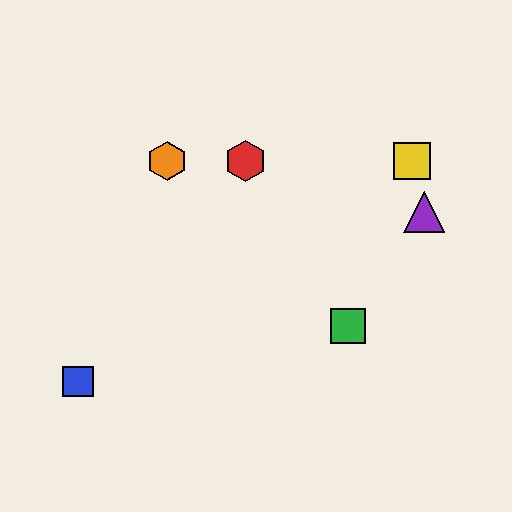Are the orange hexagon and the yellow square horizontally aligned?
Yes, both are at y≈161.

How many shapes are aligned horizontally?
3 shapes (the red hexagon, the yellow square, the orange hexagon) are aligned horizontally.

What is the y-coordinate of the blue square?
The blue square is at y≈381.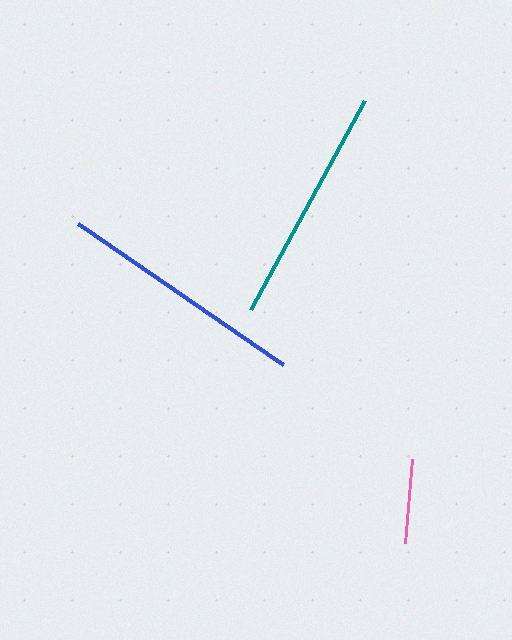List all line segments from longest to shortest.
From longest to shortest: blue, teal, pink.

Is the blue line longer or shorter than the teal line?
The blue line is longer than the teal line.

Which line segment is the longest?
The blue line is the longest at approximately 249 pixels.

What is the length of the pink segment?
The pink segment is approximately 85 pixels long.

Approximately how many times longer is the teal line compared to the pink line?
The teal line is approximately 2.8 times the length of the pink line.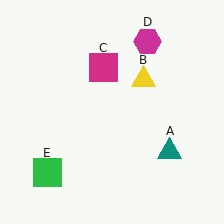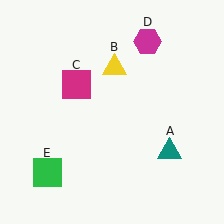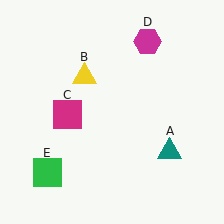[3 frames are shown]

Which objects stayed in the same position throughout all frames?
Teal triangle (object A) and magenta hexagon (object D) and green square (object E) remained stationary.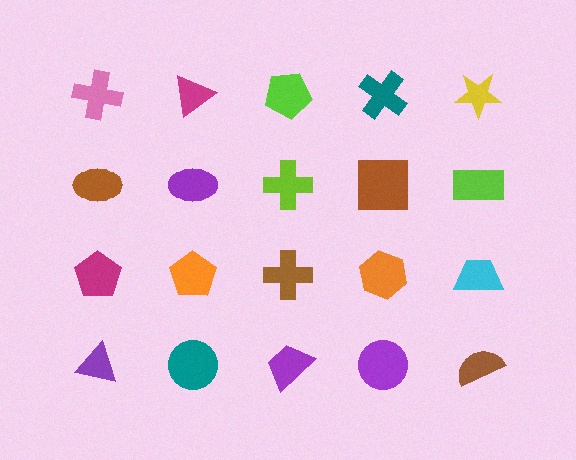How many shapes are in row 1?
5 shapes.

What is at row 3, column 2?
An orange pentagon.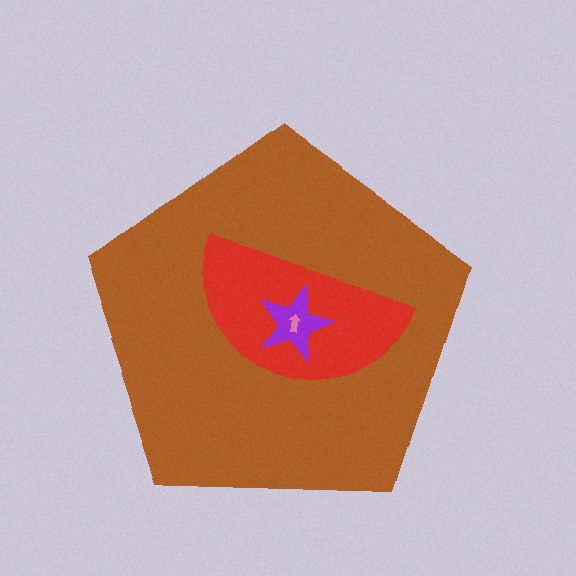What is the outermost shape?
The brown pentagon.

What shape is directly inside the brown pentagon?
The red semicircle.